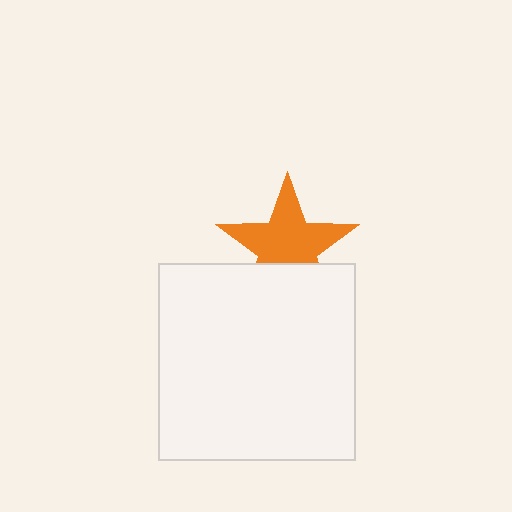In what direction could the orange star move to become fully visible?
The orange star could move up. That would shift it out from behind the white square entirely.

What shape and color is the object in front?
The object in front is a white square.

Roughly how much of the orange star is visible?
Most of it is visible (roughly 70%).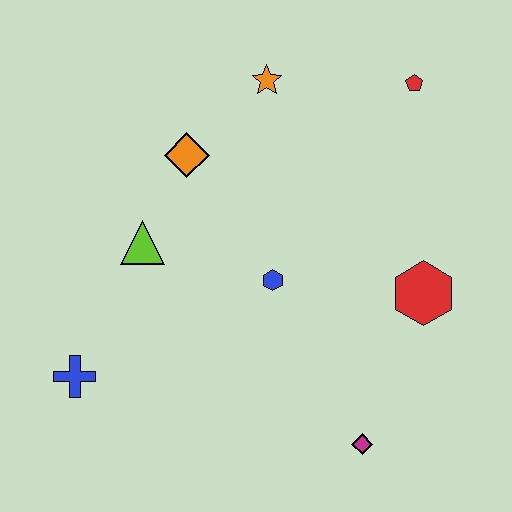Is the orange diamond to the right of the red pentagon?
No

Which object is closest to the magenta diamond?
The red hexagon is closest to the magenta diamond.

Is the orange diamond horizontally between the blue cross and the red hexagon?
Yes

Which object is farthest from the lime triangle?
The red pentagon is farthest from the lime triangle.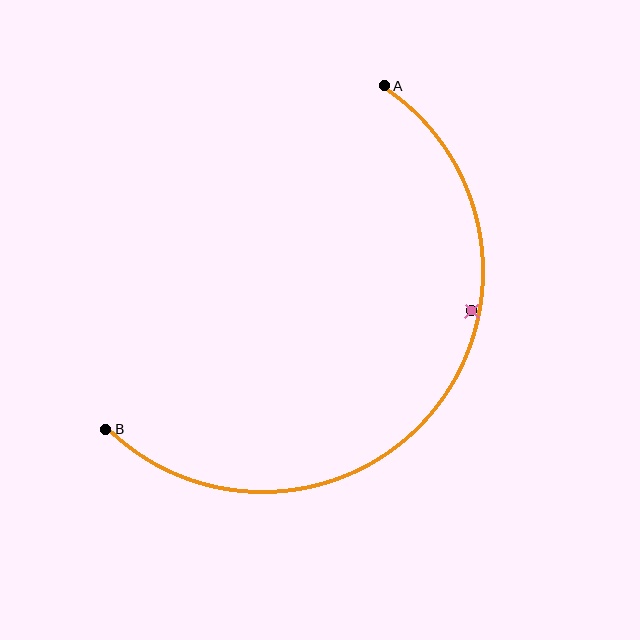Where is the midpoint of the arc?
The arc midpoint is the point on the curve farthest from the straight line joining A and B. It sits below and to the right of that line.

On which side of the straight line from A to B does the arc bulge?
The arc bulges below and to the right of the straight line connecting A and B.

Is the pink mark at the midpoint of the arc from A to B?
No — the pink mark does not lie on the arc at all. It sits slightly inside the curve.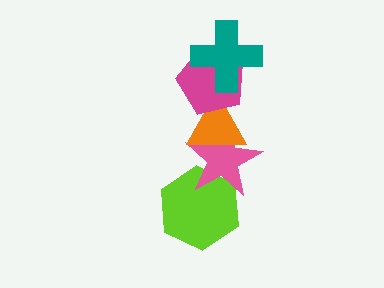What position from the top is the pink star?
The pink star is 4th from the top.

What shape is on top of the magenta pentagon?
The teal cross is on top of the magenta pentagon.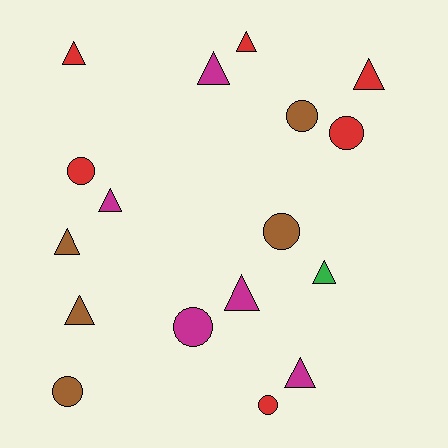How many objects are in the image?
There are 17 objects.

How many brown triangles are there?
There are 2 brown triangles.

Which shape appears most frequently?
Triangle, with 10 objects.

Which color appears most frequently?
Red, with 6 objects.